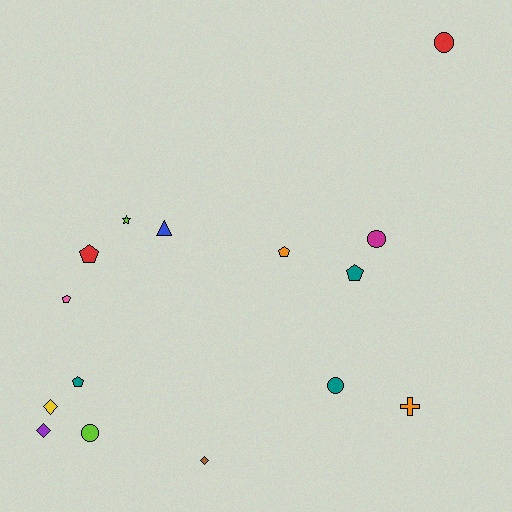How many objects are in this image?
There are 15 objects.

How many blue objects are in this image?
There is 1 blue object.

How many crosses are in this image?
There is 1 cross.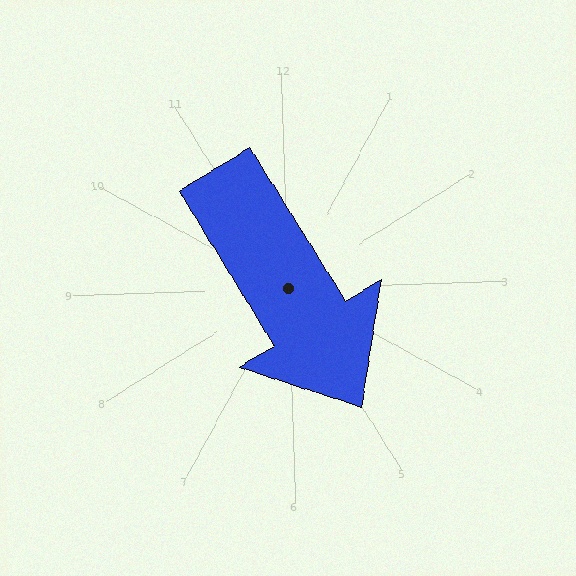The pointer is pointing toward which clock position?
Roughly 5 o'clock.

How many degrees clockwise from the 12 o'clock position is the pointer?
Approximately 150 degrees.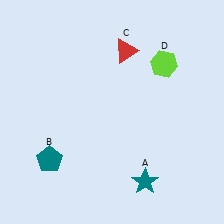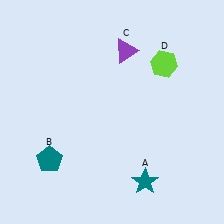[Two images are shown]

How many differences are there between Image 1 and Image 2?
There is 1 difference between the two images.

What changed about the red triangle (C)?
In Image 1, C is red. In Image 2, it changed to purple.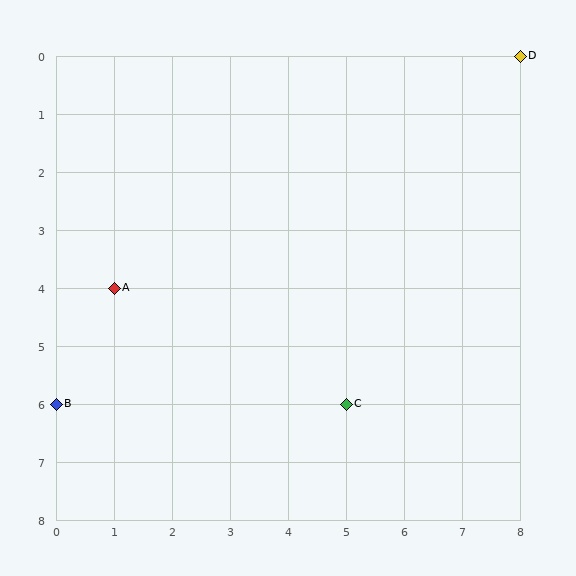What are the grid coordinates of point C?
Point C is at grid coordinates (5, 6).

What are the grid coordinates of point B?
Point B is at grid coordinates (0, 6).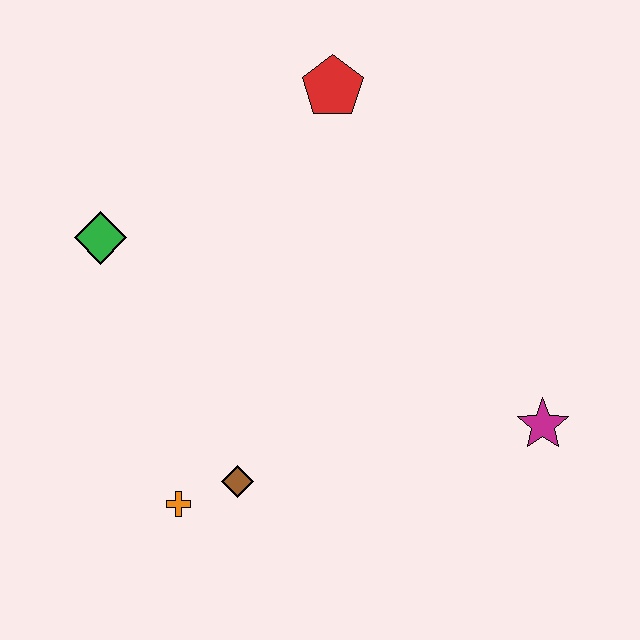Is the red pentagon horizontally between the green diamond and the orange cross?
No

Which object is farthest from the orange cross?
The red pentagon is farthest from the orange cross.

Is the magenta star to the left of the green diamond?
No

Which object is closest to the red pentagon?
The green diamond is closest to the red pentagon.